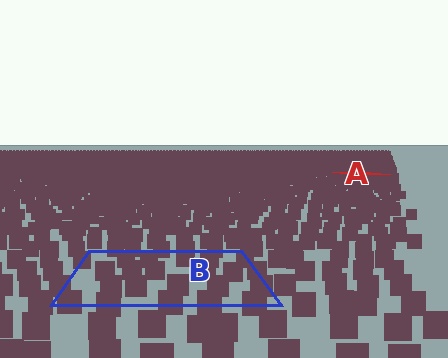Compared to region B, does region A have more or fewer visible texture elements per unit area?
Region A has more texture elements per unit area — they are packed more densely because it is farther away.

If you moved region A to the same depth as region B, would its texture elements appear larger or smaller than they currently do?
They would appear larger. At a closer depth, the same texture elements are projected at a bigger on-screen size.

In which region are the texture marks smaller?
The texture marks are smaller in region A, because it is farther away.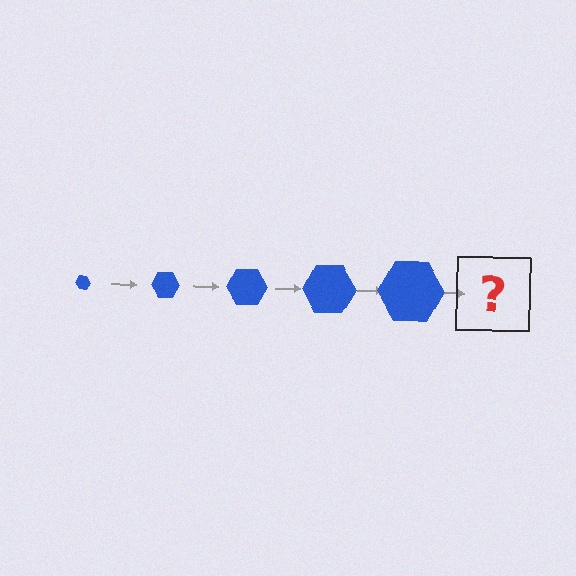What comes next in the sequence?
The next element should be a blue hexagon, larger than the previous one.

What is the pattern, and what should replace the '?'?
The pattern is that the hexagon gets progressively larger each step. The '?' should be a blue hexagon, larger than the previous one.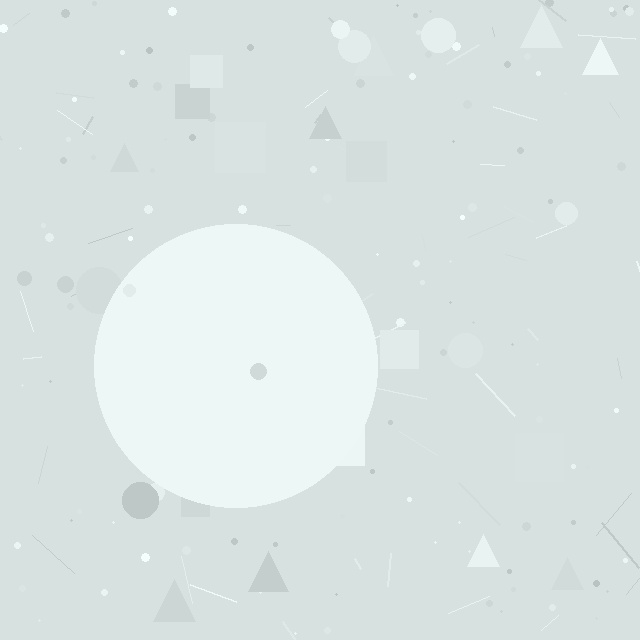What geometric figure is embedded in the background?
A circle is embedded in the background.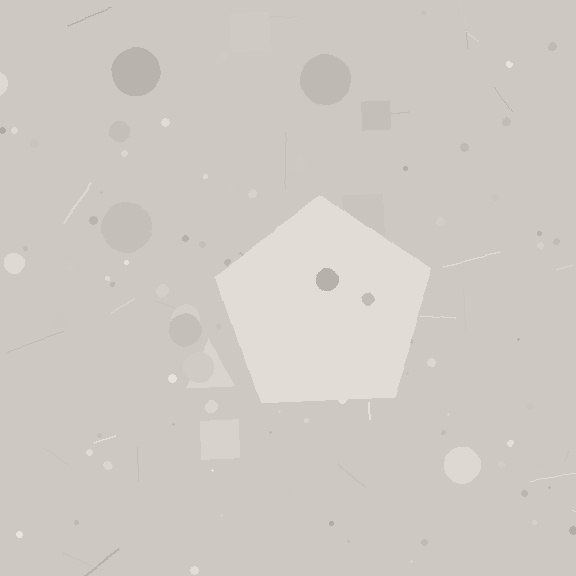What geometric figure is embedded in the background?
A pentagon is embedded in the background.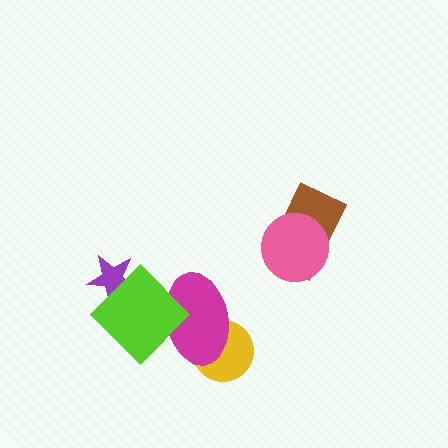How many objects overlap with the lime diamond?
2 objects overlap with the lime diamond.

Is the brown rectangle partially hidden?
Yes, it is partially covered by another shape.